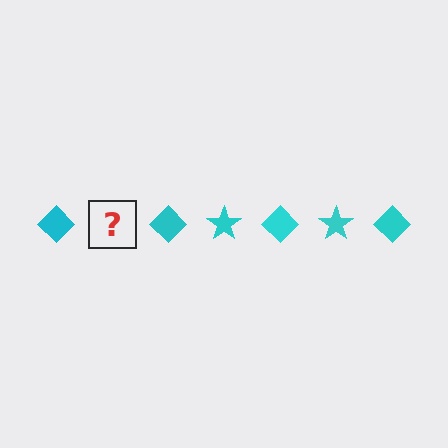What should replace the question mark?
The question mark should be replaced with a cyan star.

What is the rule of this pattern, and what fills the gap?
The rule is that the pattern cycles through diamond, star shapes in cyan. The gap should be filled with a cyan star.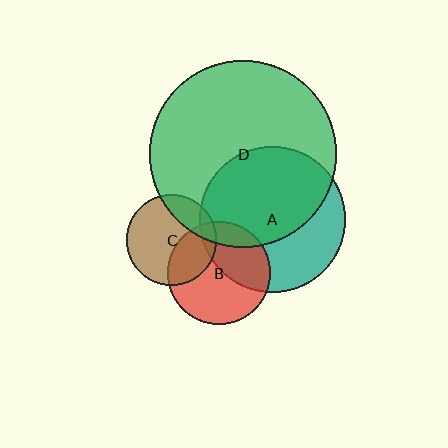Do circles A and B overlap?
Yes.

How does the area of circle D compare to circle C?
Approximately 4.2 times.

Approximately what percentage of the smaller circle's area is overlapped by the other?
Approximately 40%.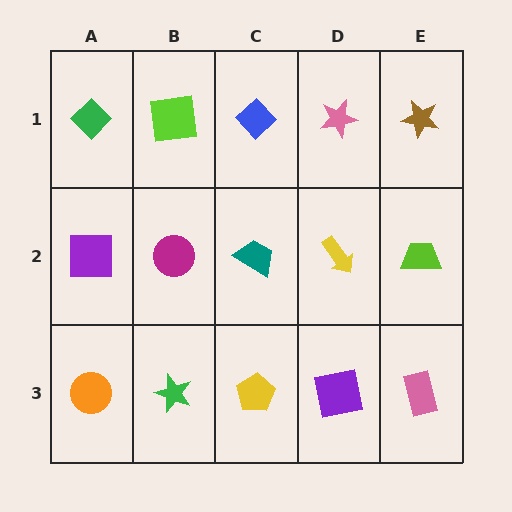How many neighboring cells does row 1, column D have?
3.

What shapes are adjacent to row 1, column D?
A yellow arrow (row 2, column D), a blue diamond (row 1, column C), a brown star (row 1, column E).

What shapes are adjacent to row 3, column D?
A yellow arrow (row 2, column D), a yellow pentagon (row 3, column C), a pink rectangle (row 3, column E).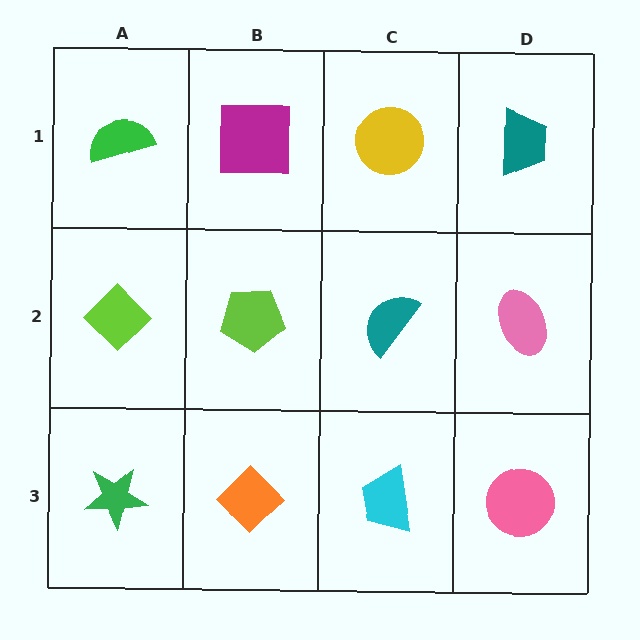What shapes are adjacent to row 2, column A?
A green semicircle (row 1, column A), a green star (row 3, column A), a lime pentagon (row 2, column B).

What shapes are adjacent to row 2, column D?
A teal trapezoid (row 1, column D), a pink circle (row 3, column D), a teal semicircle (row 2, column C).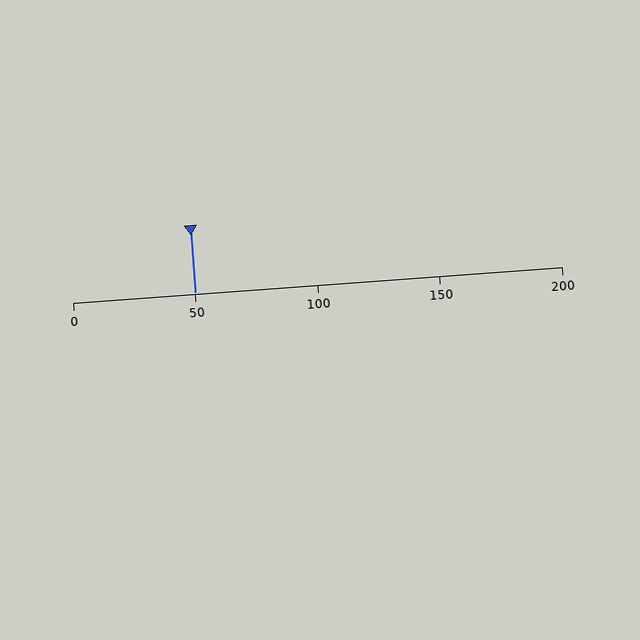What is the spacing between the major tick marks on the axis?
The major ticks are spaced 50 apart.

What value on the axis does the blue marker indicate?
The marker indicates approximately 50.